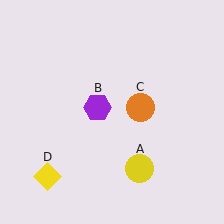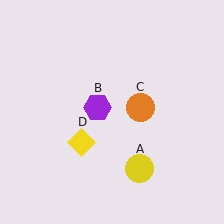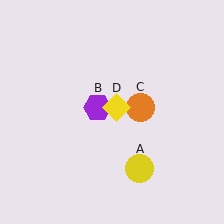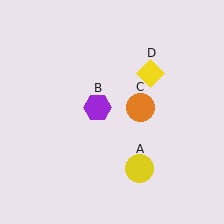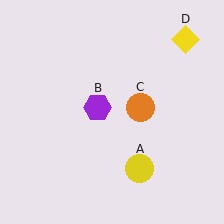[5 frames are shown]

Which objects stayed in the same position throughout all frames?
Yellow circle (object A) and purple hexagon (object B) and orange circle (object C) remained stationary.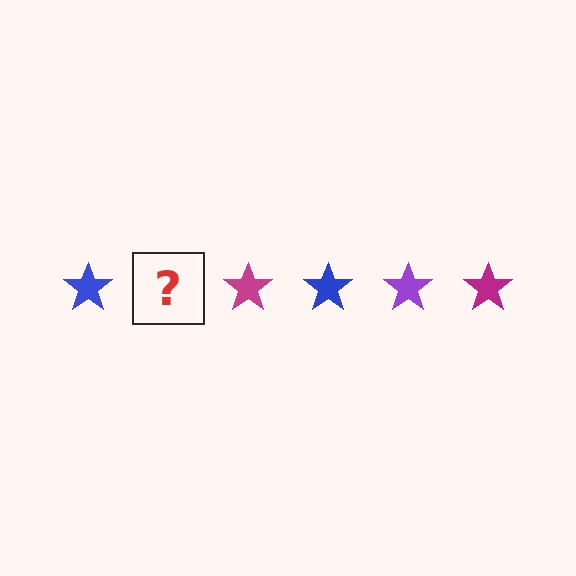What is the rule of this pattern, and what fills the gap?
The rule is that the pattern cycles through blue, purple, magenta stars. The gap should be filled with a purple star.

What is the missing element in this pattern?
The missing element is a purple star.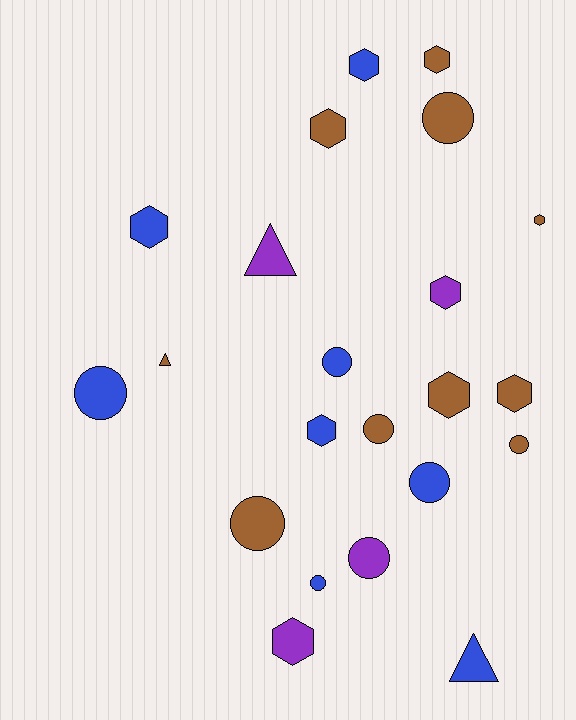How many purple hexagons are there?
There are 2 purple hexagons.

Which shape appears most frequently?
Hexagon, with 10 objects.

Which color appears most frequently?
Brown, with 10 objects.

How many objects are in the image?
There are 22 objects.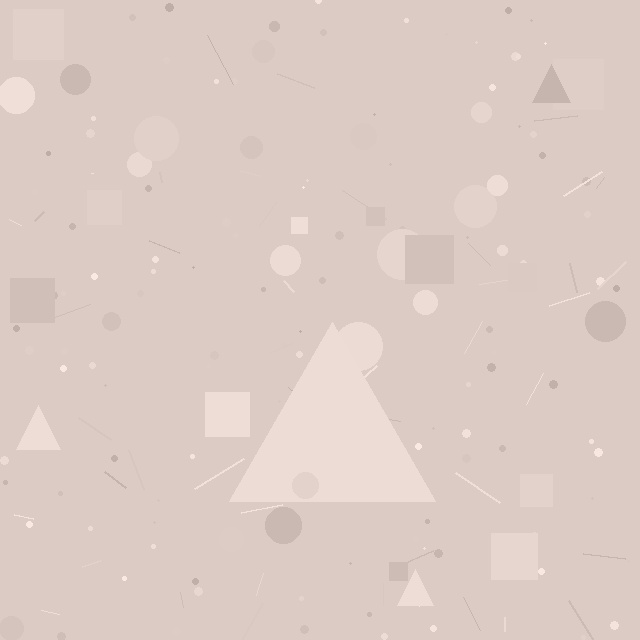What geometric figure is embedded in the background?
A triangle is embedded in the background.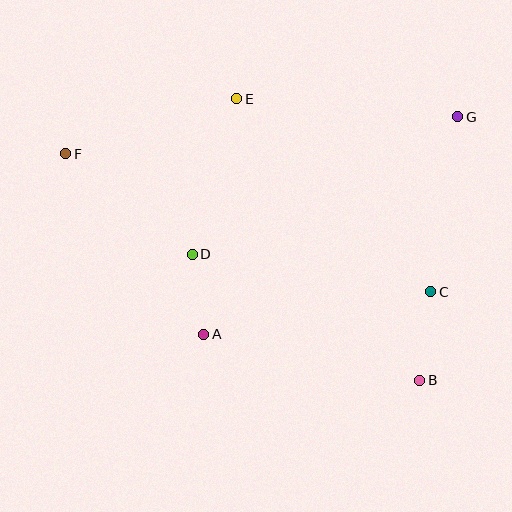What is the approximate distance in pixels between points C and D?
The distance between C and D is approximately 241 pixels.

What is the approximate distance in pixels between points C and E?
The distance between C and E is approximately 274 pixels.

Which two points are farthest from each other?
Points B and F are farthest from each other.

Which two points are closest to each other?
Points A and D are closest to each other.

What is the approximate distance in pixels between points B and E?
The distance between B and E is approximately 336 pixels.